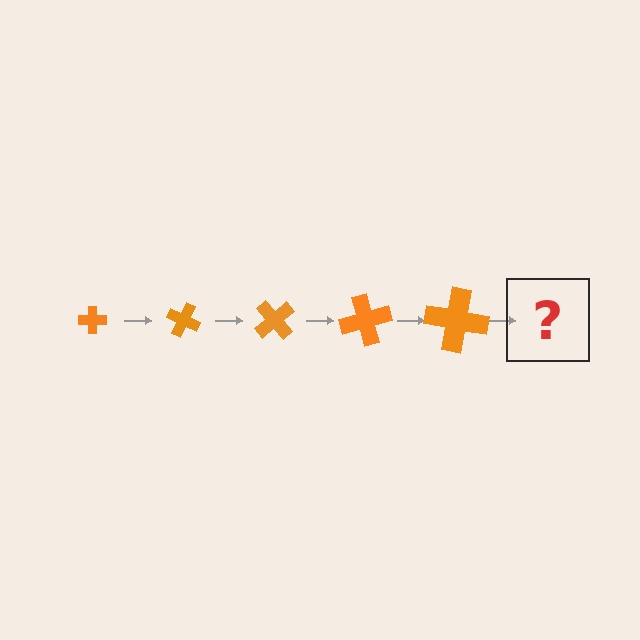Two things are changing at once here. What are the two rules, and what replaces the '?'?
The two rules are that the cross grows larger each step and it rotates 25 degrees each step. The '?' should be a cross, larger than the previous one and rotated 125 degrees from the start.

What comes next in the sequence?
The next element should be a cross, larger than the previous one and rotated 125 degrees from the start.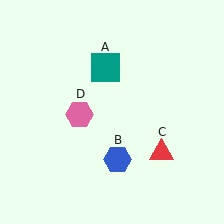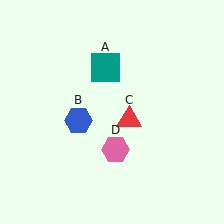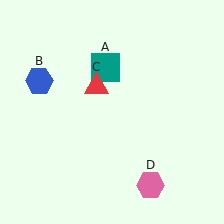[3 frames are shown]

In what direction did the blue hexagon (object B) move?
The blue hexagon (object B) moved up and to the left.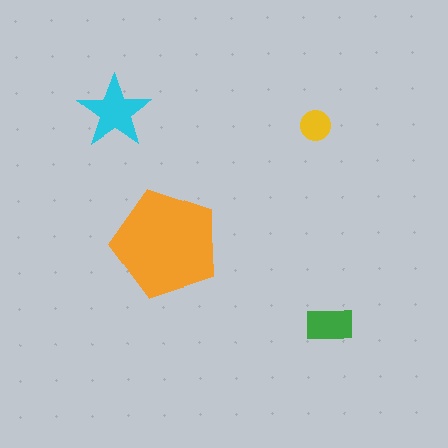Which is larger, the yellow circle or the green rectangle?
The green rectangle.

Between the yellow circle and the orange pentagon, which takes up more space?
The orange pentagon.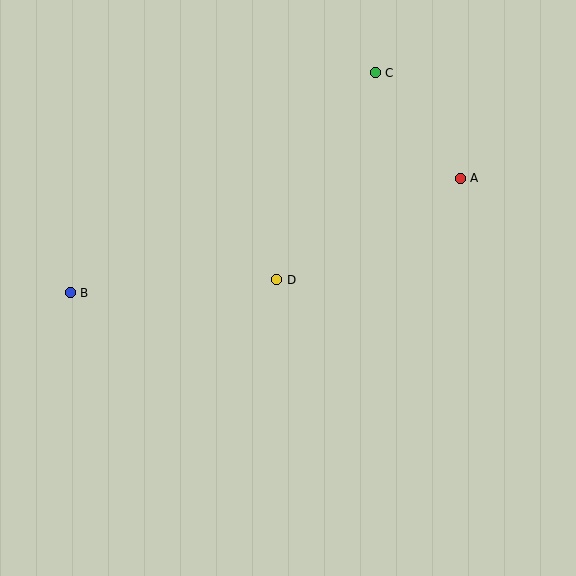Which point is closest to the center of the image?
Point D at (277, 280) is closest to the center.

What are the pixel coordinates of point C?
Point C is at (375, 73).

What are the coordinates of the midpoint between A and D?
The midpoint between A and D is at (369, 229).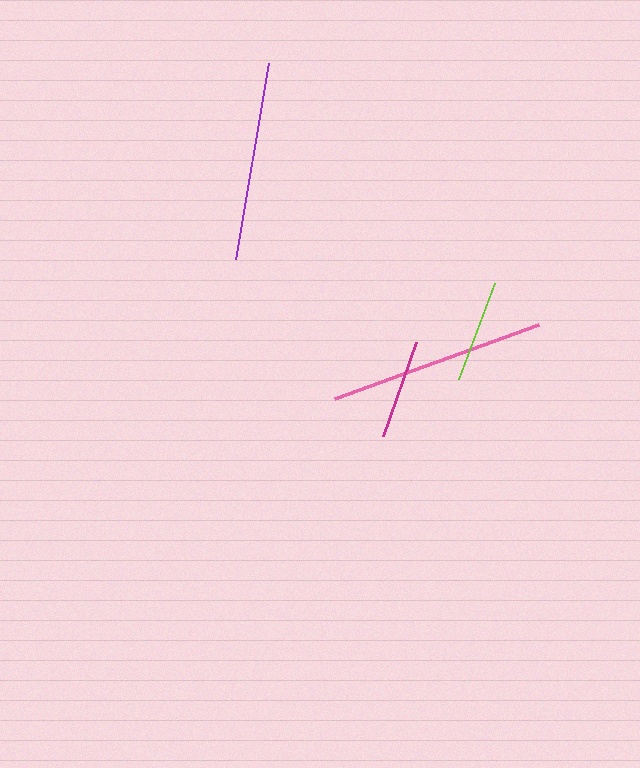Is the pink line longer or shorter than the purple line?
The pink line is longer than the purple line.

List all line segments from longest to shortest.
From longest to shortest: pink, purple, lime, magenta.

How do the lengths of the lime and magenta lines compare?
The lime and magenta lines are approximately the same length.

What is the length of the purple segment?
The purple segment is approximately 199 pixels long.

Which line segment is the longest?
The pink line is the longest at approximately 217 pixels.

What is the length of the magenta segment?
The magenta segment is approximately 100 pixels long.